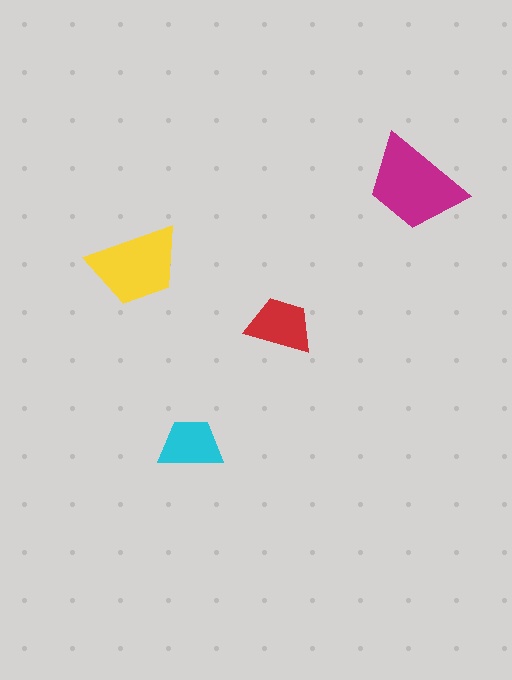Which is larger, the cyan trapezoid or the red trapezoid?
The red one.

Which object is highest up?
The magenta trapezoid is topmost.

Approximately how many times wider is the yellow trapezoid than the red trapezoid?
About 1.5 times wider.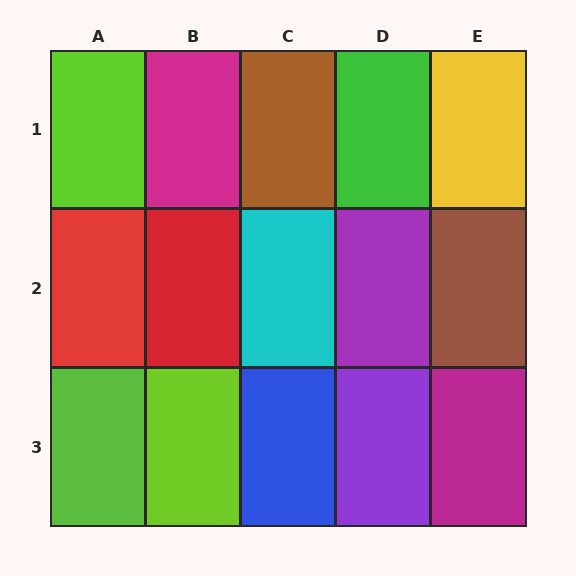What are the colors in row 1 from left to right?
Lime, magenta, brown, green, yellow.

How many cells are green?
1 cell is green.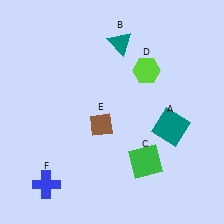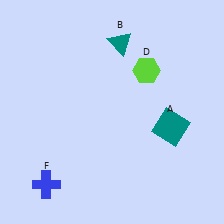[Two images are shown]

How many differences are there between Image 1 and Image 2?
There are 2 differences between the two images.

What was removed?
The brown diamond (E), the green square (C) were removed in Image 2.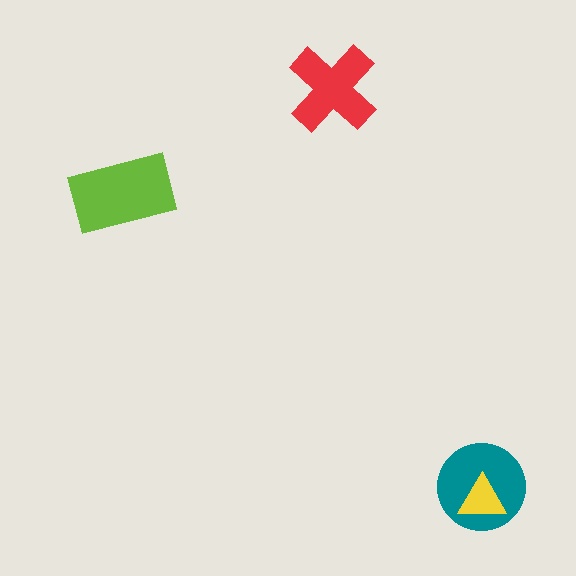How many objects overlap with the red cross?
0 objects overlap with the red cross.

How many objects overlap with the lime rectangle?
0 objects overlap with the lime rectangle.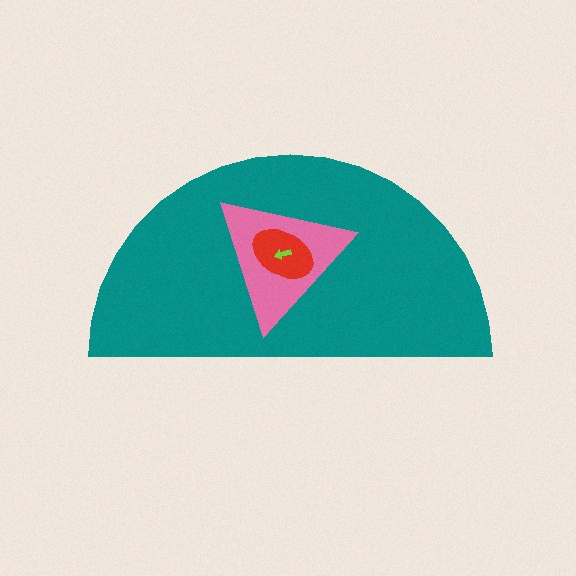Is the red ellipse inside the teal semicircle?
Yes.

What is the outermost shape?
The teal semicircle.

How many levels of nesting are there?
4.